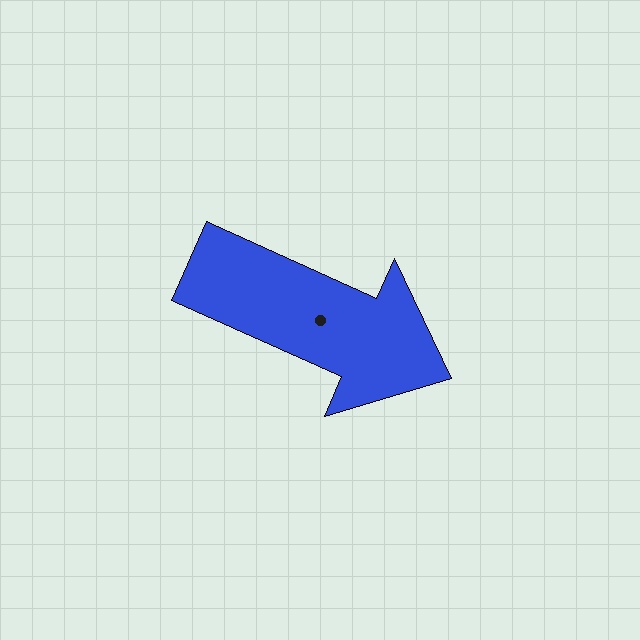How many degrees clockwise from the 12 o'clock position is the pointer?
Approximately 114 degrees.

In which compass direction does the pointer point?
Southeast.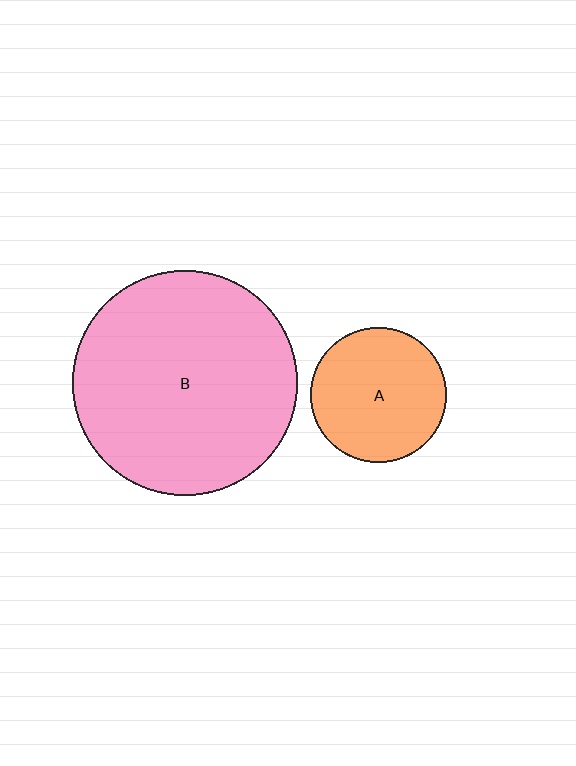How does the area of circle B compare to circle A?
Approximately 2.8 times.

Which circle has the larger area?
Circle B (pink).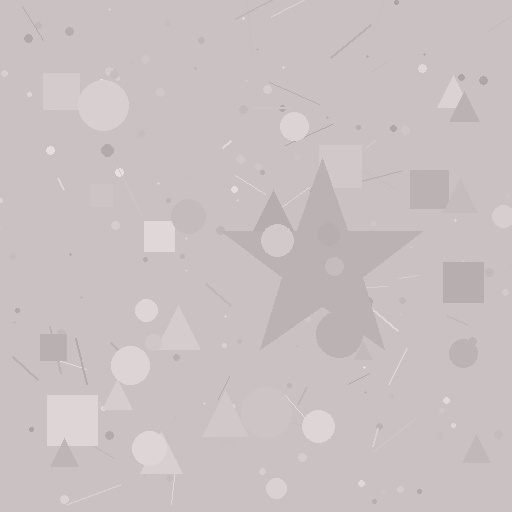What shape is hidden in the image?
A star is hidden in the image.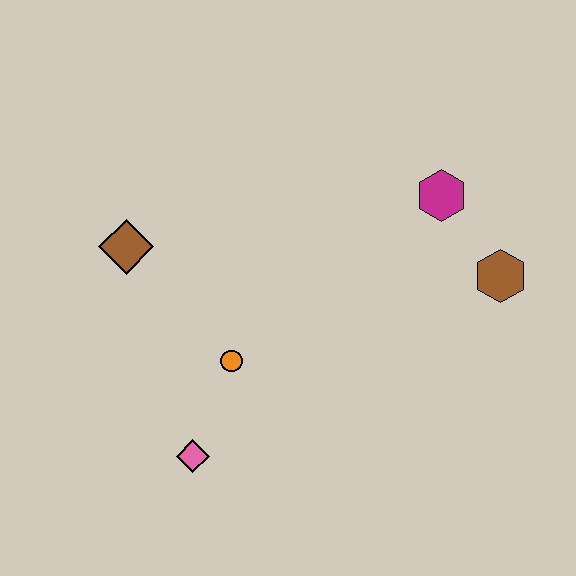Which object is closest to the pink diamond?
The orange circle is closest to the pink diamond.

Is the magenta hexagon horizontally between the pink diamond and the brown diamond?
No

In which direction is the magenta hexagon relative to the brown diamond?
The magenta hexagon is to the right of the brown diamond.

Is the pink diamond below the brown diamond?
Yes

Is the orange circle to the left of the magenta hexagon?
Yes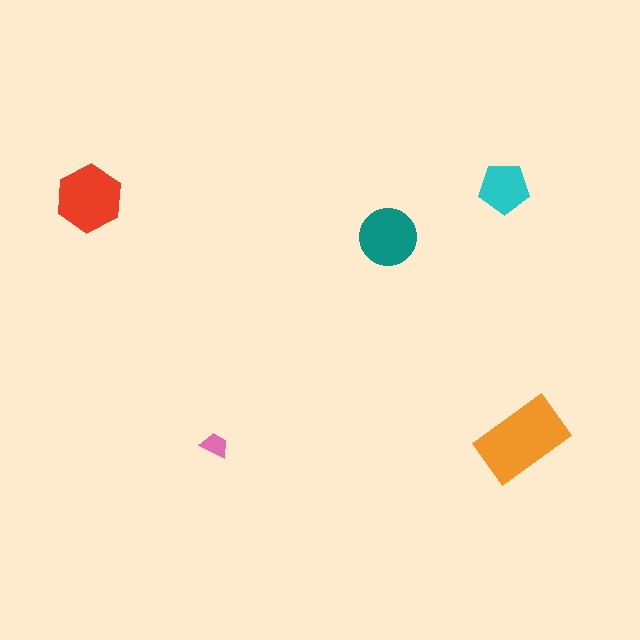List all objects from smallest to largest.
The pink trapezoid, the cyan pentagon, the teal circle, the red hexagon, the orange rectangle.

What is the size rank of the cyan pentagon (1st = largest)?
4th.